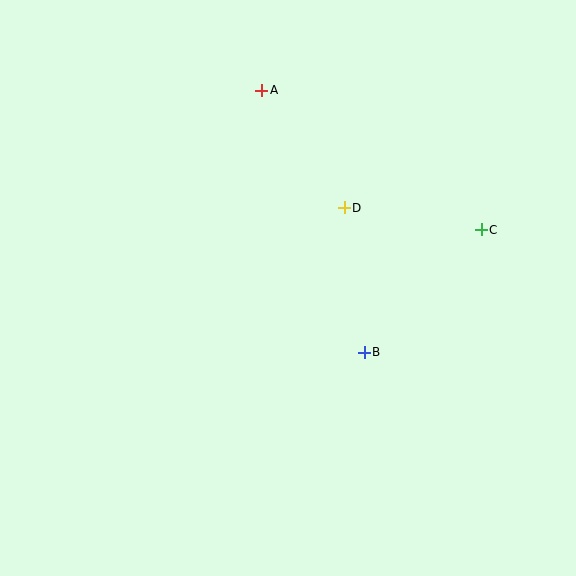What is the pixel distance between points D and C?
The distance between D and C is 139 pixels.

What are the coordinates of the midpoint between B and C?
The midpoint between B and C is at (423, 291).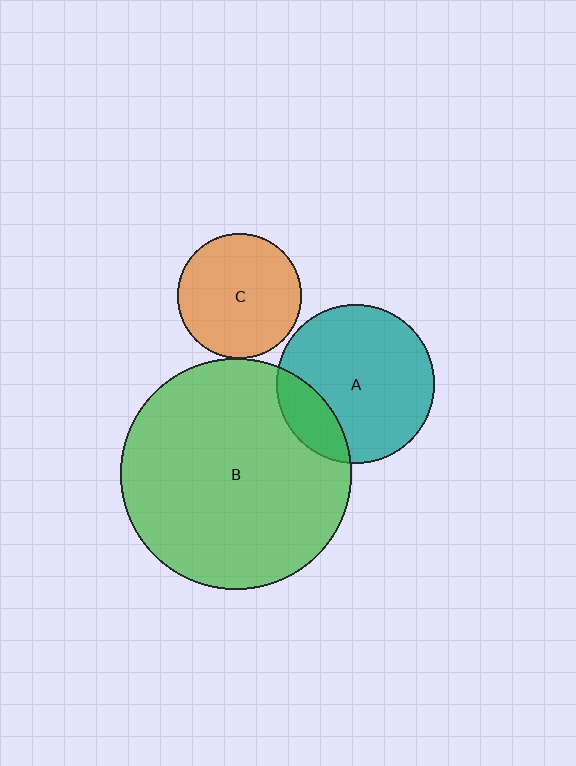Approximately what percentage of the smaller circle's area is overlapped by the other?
Approximately 20%.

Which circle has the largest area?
Circle B (green).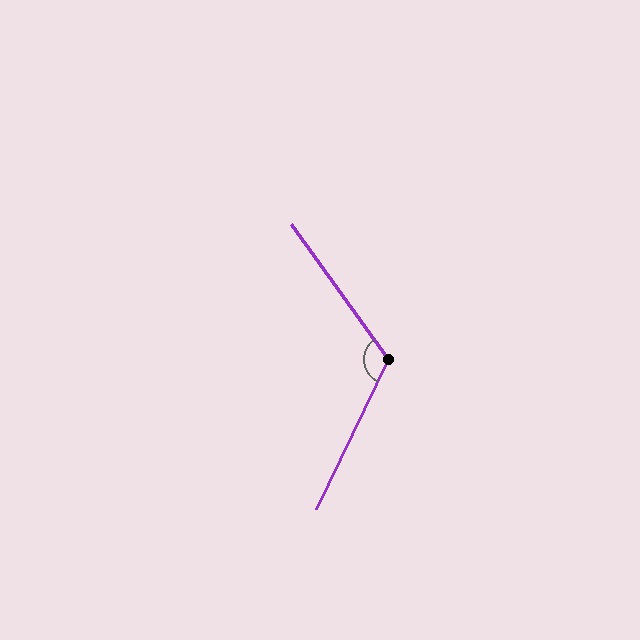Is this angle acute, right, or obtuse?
It is obtuse.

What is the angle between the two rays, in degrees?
Approximately 119 degrees.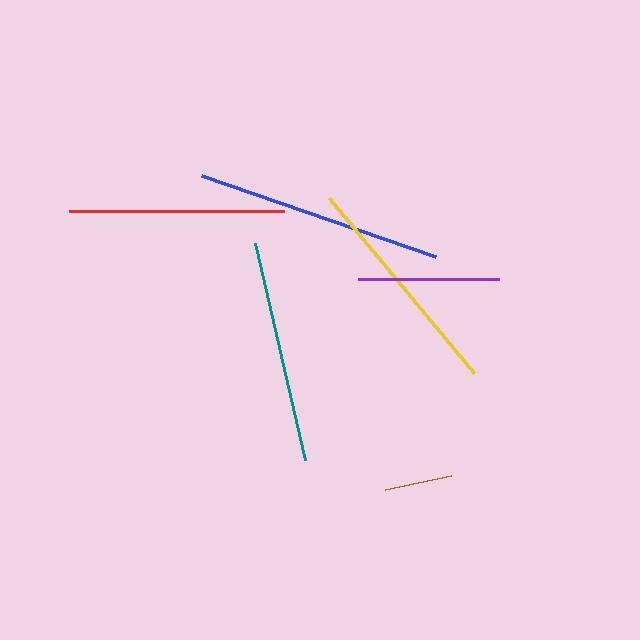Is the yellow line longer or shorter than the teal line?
The yellow line is longer than the teal line.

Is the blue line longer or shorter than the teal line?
The blue line is longer than the teal line.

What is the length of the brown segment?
The brown segment is approximately 68 pixels long.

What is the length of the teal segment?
The teal segment is approximately 223 pixels long.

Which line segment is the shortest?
The brown line is the shortest at approximately 68 pixels.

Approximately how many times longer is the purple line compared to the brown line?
The purple line is approximately 2.1 times the length of the brown line.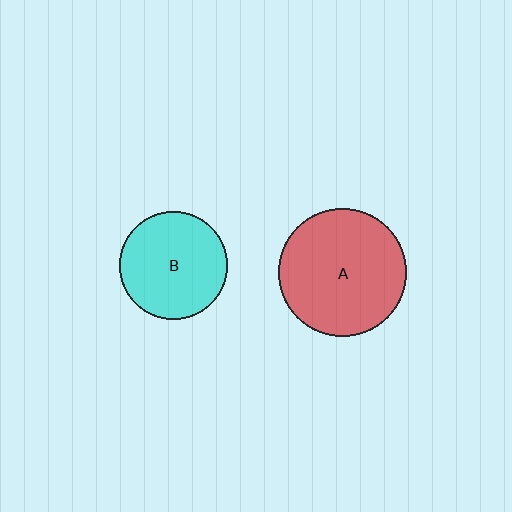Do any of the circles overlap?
No, none of the circles overlap.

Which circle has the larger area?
Circle A (red).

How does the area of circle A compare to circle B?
Approximately 1.4 times.